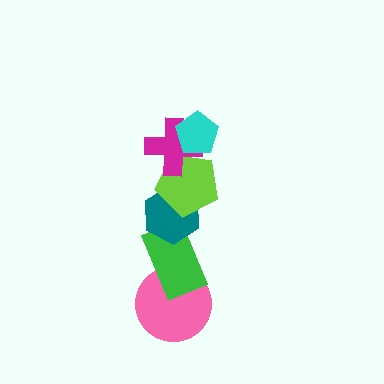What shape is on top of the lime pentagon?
The magenta cross is on top of the lime pentagon.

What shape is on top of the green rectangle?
The teal hexagon is on top of the green rectangle.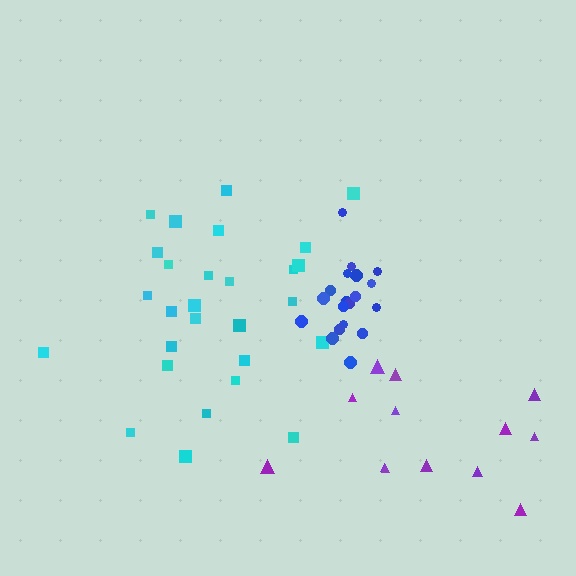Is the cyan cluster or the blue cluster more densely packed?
Blue.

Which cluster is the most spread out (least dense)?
Purple.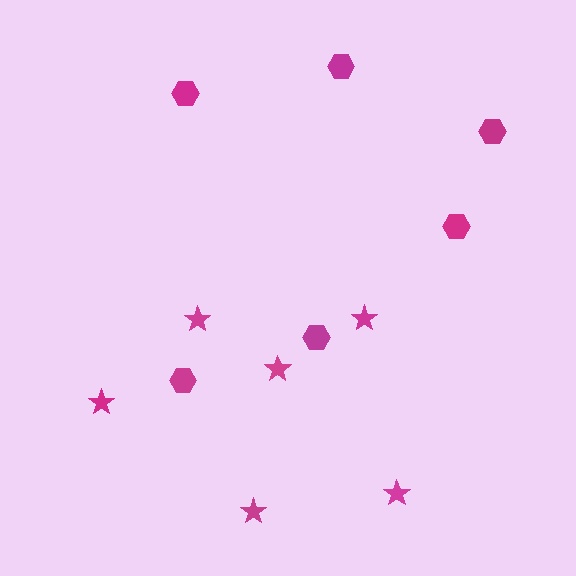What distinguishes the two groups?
There are 2 groups: one group of stars (6) and one group of hexagons (6).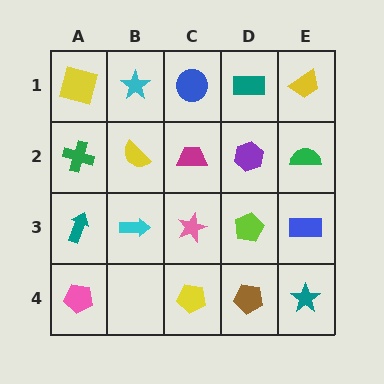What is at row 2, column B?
A yellow semicircle.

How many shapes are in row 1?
5 shapes.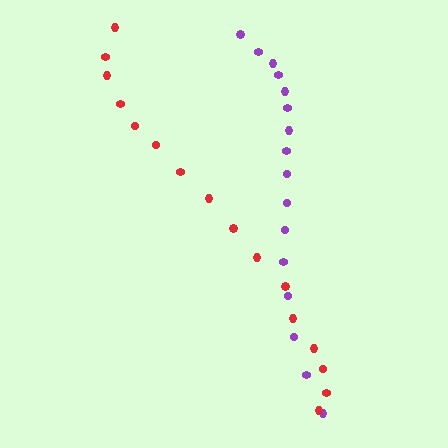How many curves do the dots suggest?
There are 2 distinct paths.